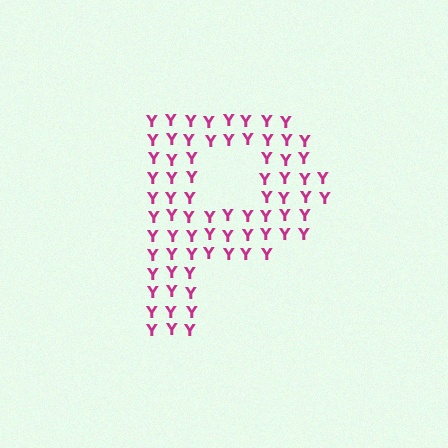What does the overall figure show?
The overall figure shows the letter P.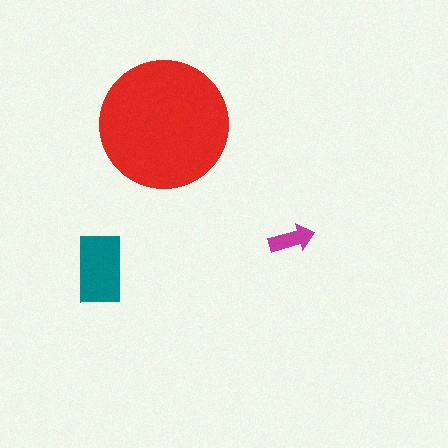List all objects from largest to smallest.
The red circle, the teal rectangle, the magenta arrow.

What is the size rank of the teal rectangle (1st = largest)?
2nd.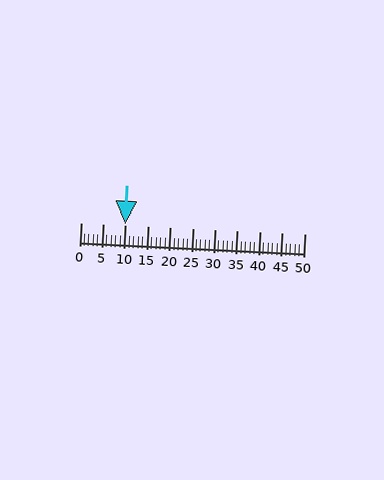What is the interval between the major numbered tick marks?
The major tick marks are spaced 5 units apart.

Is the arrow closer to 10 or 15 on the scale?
The arrow is closer to 10.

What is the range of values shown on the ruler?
The ruler shows values from 0 to 50.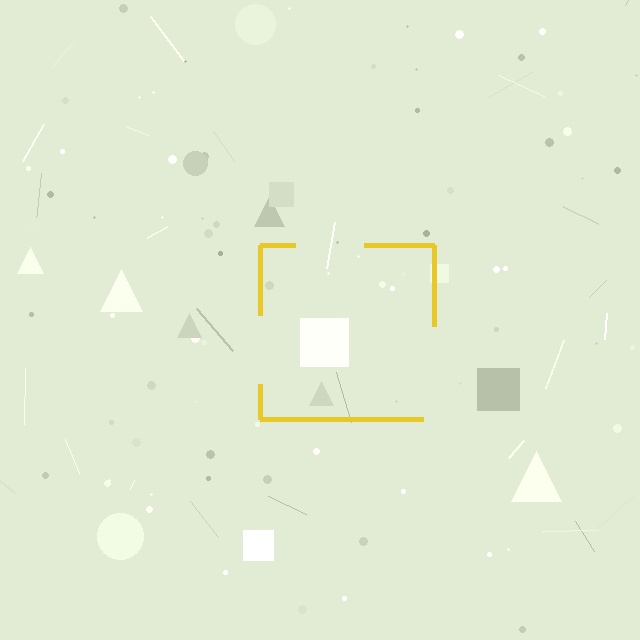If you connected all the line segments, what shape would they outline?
They would outline a square.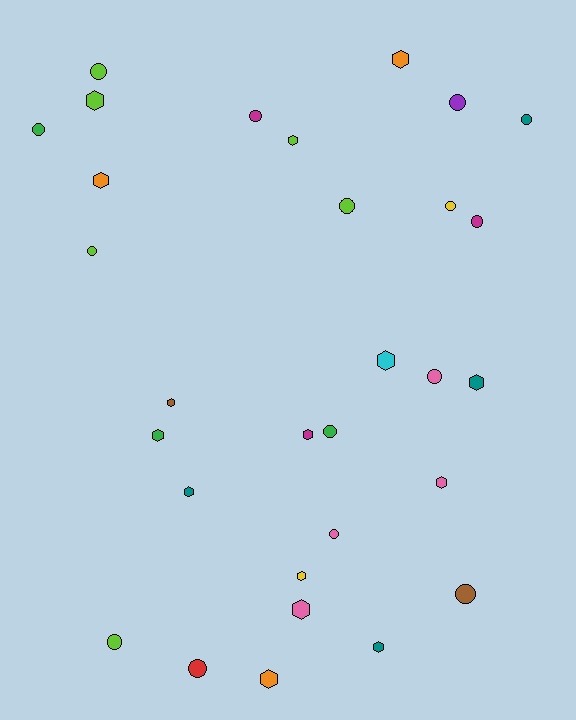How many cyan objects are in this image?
There is 1 cyan object.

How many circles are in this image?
There are 15 circles.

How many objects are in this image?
There are 30 objects.